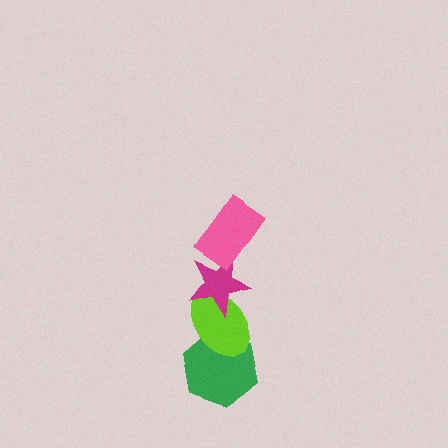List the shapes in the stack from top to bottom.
From top to bottom: the pink rectangle, the magenta star, the lime ellipse, the green hexagon.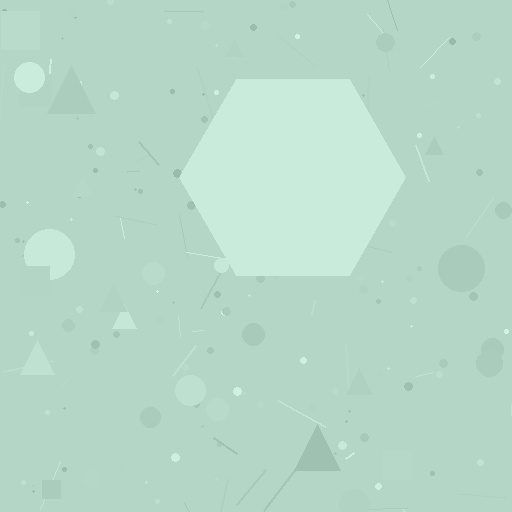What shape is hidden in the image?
A hexagon is hidden in the image.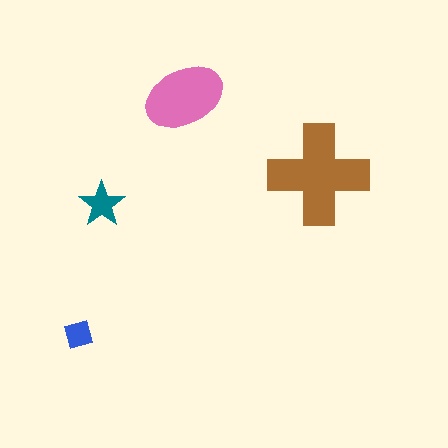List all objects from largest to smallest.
The brown cross, the pink ellipse, the teal star, the blue square.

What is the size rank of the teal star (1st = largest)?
3rd.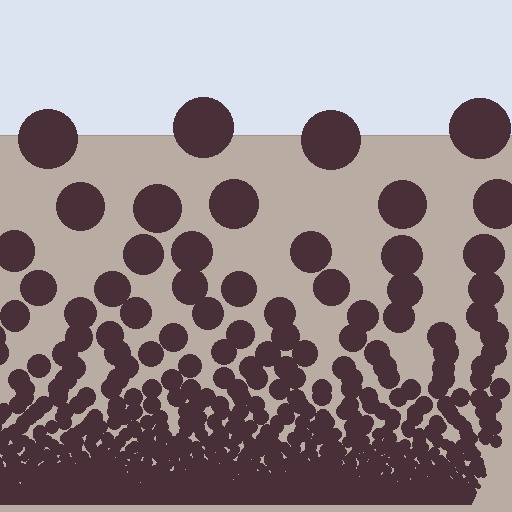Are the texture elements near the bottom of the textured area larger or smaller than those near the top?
Smaller. The gradient is inverted — elements near the bottom are smaller and denser.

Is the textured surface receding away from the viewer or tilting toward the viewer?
The surface appears to tilt toward the viewer. Texture elements get larger and sparser toward the top.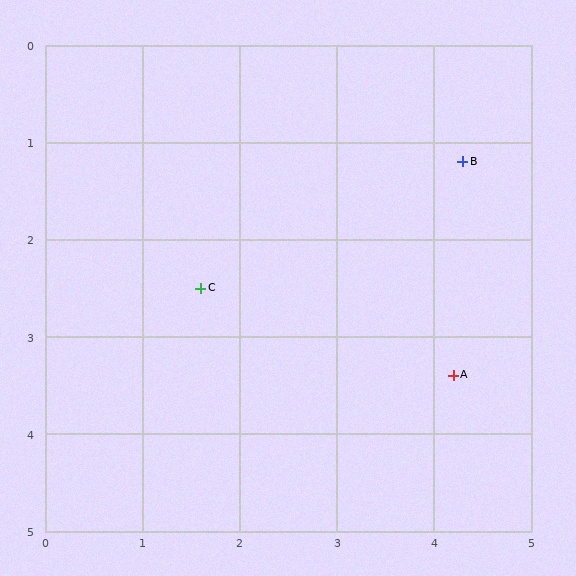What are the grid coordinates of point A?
Point A is at approximately (4.2, 3.4).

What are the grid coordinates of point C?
Point C is at approximately (1.6, 2.5).